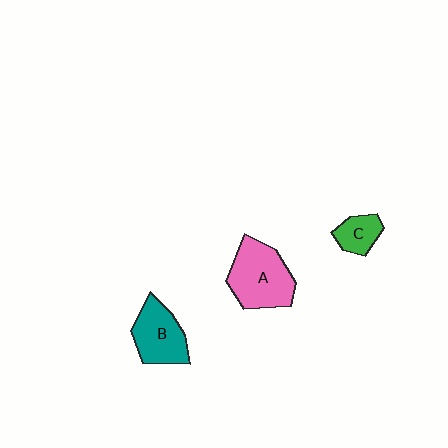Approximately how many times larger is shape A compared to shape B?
Approximately 1.3 times.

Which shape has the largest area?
Shape A (pink).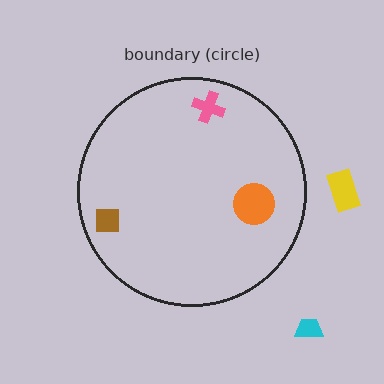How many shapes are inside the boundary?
3 inside, 2 outside.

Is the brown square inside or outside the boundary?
Inside.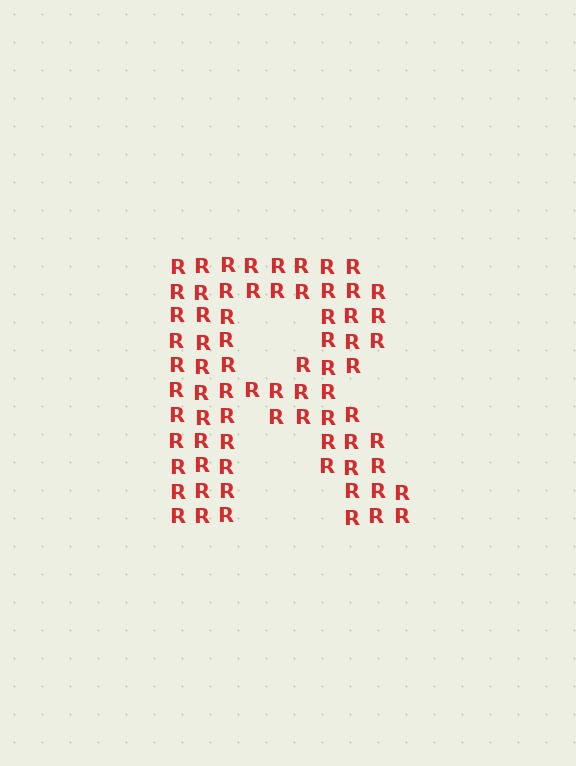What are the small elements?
The small elements are letter R's.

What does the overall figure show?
The overall figure shows the letter R.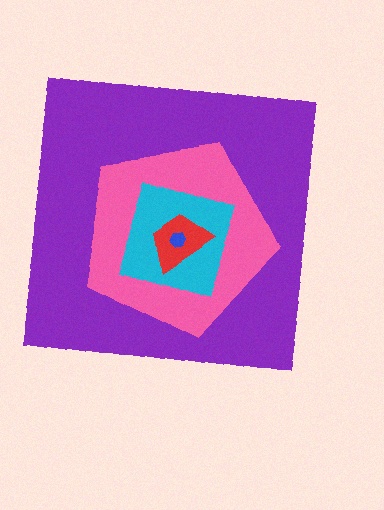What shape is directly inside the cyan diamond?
The red trapezoid.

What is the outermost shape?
The purple square.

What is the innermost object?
The blue hexagon.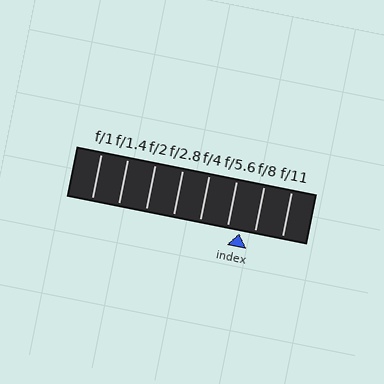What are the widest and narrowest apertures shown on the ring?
The widest aperture shown is f/1 and the narrowest is f/11.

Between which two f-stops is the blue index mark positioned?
The index mark is between f/5.6 and f/8.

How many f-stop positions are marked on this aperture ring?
There are 8 f-stop positions marked.